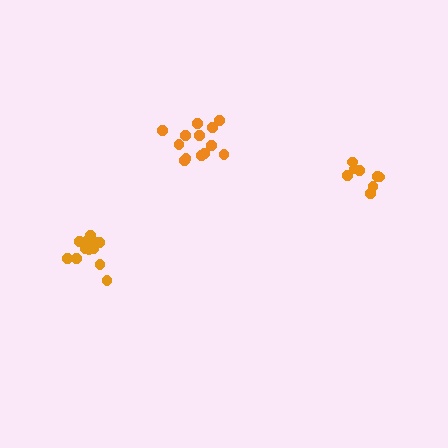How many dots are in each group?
Group 1: 12 dots, Group 2: 8 dots, Group 3: 13 dots (33 total).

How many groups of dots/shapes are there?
There are 3 groups.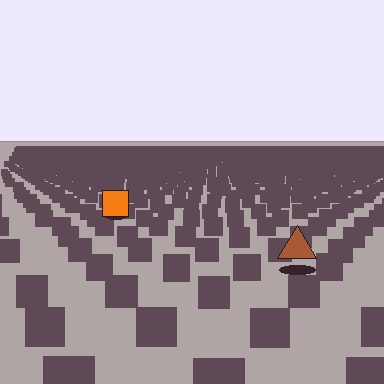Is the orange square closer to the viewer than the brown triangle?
No. The brown triangle is closer — you can tell from the texture gradient: the ground texture is coarser near it.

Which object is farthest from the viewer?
The orange square is farthest from the viewer. It appears smaller and the ground texture around it is denser.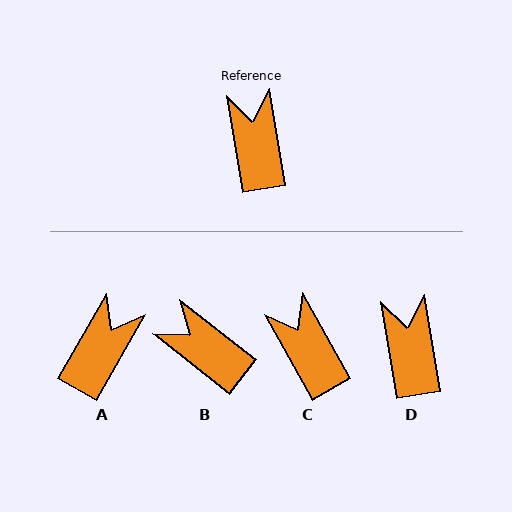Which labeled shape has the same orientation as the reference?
D.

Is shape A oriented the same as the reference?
No, it is off by about 39 degrees.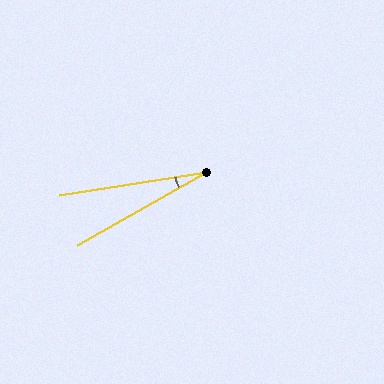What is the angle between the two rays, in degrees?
Approximately 21 degrees.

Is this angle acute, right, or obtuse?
It is acute.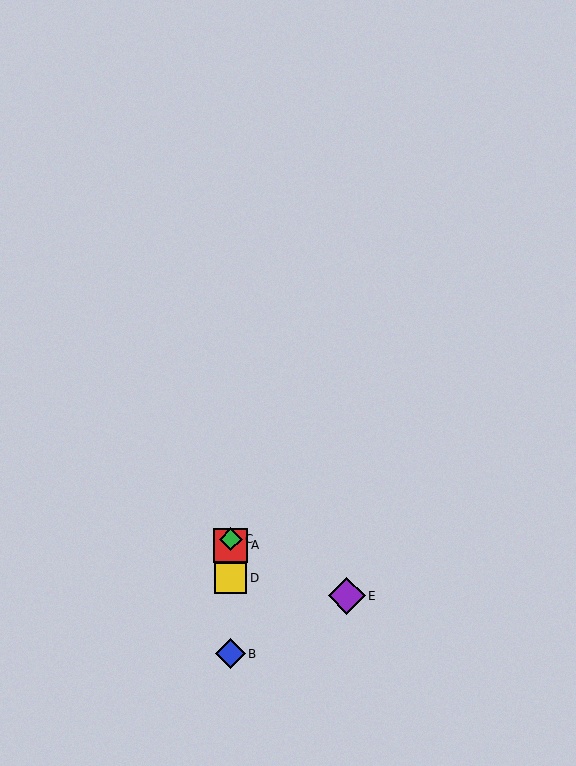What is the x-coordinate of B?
Object B is at x≈231.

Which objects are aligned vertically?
Objects A, B, C, D are aligned vertically.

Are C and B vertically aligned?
Yes, both are at x≈231.